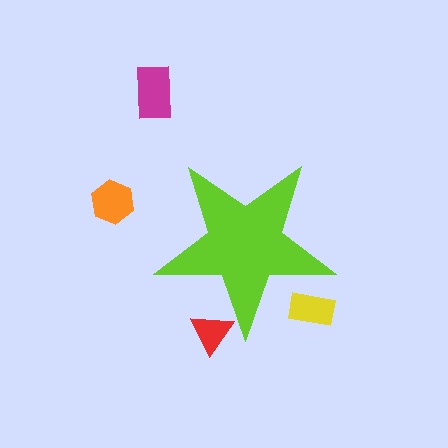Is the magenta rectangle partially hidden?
No, the magenta rectangle is fully visible.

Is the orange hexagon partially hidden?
No, the orange hexagon is fully visible.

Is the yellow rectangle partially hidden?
Yes, the yellow rectangle is partially hidden behind the lime star.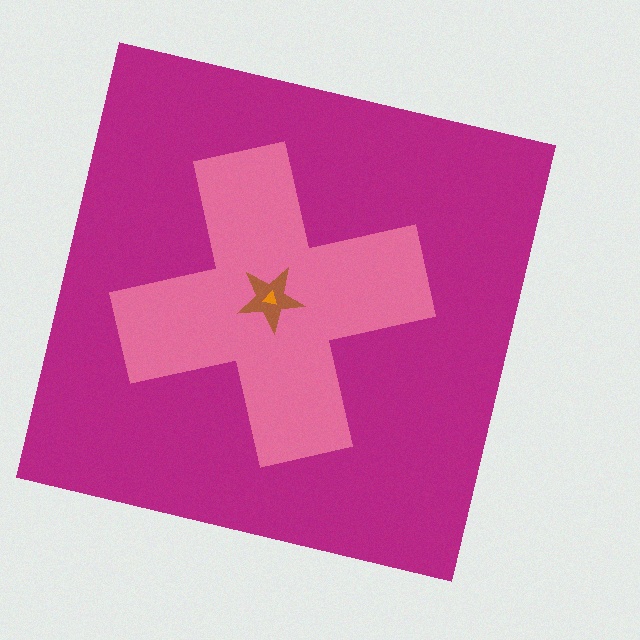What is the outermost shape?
The magenta square.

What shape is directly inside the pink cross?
The brown star.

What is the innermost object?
The orange triangle.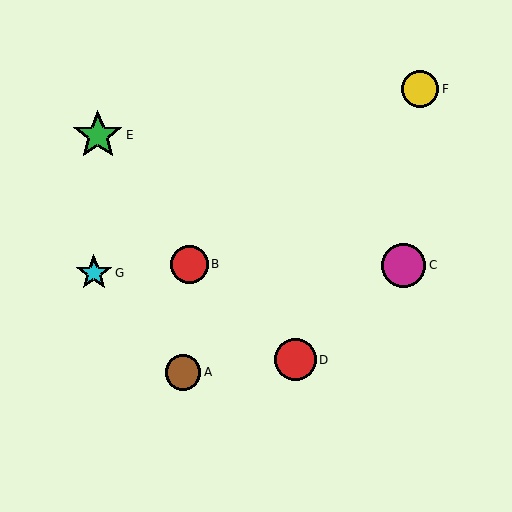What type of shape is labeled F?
Shape F is a yellow circle.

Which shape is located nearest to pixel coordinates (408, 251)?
The magenta circle (labeled C) at (403, 265) is nearest to that location.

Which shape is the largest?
The green star (labeled E) is the largest.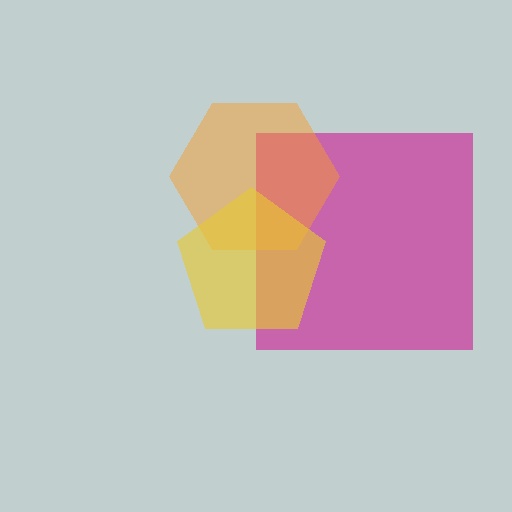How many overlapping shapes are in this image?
There are 3 overlapping shapes in the image.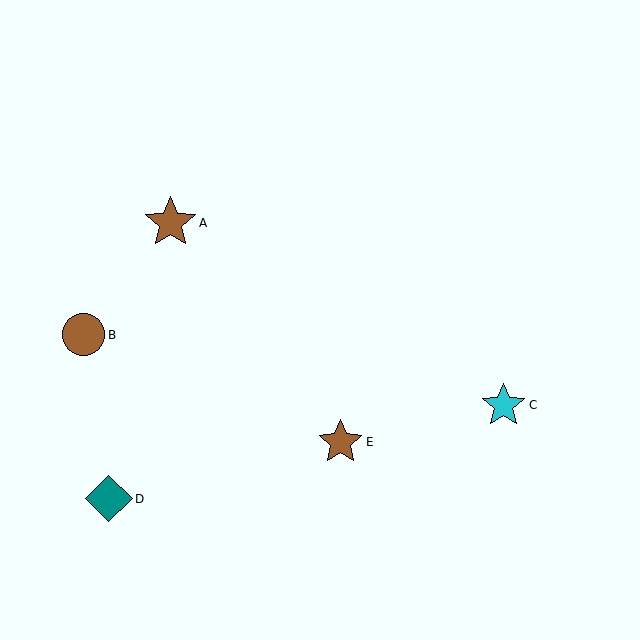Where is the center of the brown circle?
The center of the brown circle is at (84, 335).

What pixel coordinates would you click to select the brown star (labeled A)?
Click at (170, 223) to select the brown star A.